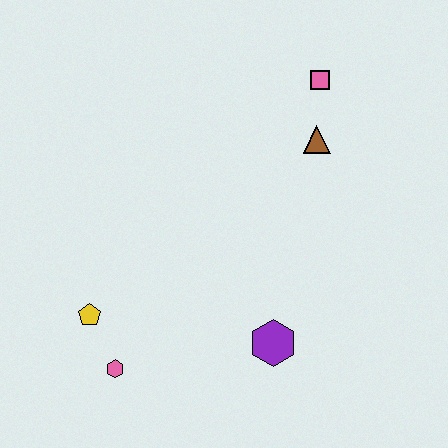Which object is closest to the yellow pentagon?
The pink hexagon is closest to the yellow pentagon.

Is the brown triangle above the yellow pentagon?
Yes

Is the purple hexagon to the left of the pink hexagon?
No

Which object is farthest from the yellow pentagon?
The pink square is farthest from the yellow pentagon.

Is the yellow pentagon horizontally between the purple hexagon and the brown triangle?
No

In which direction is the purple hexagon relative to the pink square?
The purple hexagon is below the pink square.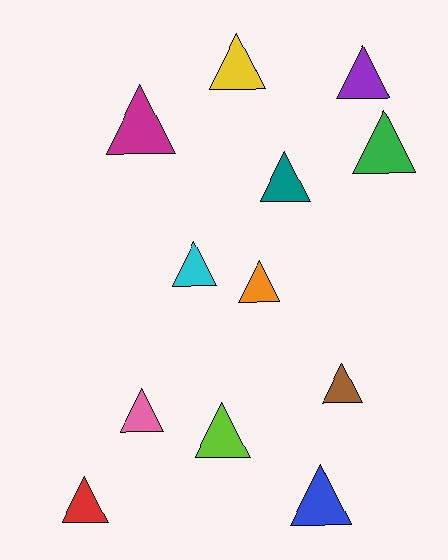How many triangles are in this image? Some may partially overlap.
There are 12 triangles.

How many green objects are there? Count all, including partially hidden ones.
There is 1 green object.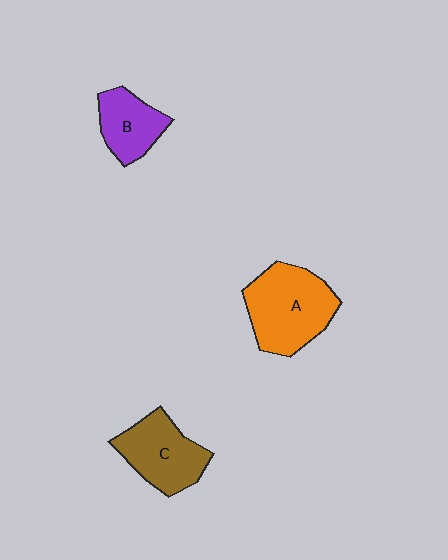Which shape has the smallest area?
Shape B (purple).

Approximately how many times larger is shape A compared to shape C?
Approximately 1.3 times.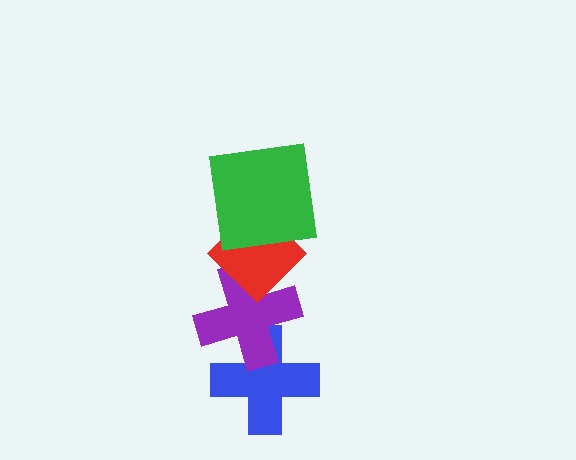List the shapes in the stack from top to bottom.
From top to bottom: the green square, the red diamond, the purple cross, the blue cross.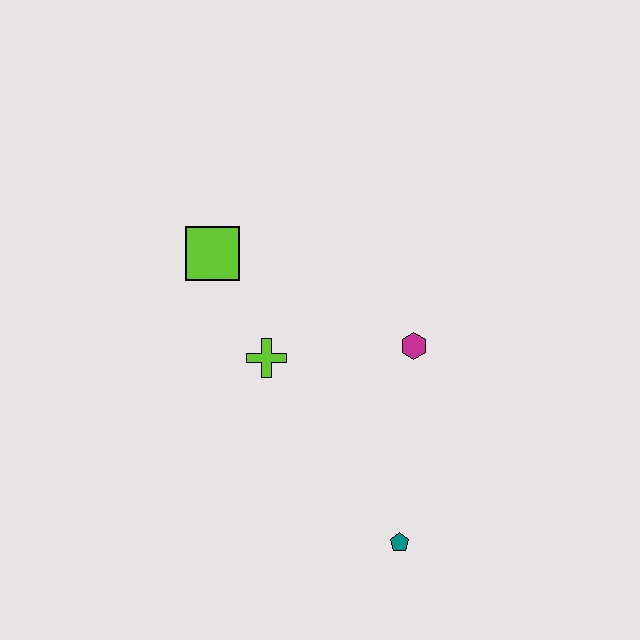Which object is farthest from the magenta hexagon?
The lime square is farthest from the magenta hexagon.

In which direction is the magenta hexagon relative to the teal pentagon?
The magenta hexagon is above the teal pentagon.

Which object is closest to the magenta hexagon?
The lime cross is closest to the magenta hexagon.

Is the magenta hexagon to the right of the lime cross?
Yes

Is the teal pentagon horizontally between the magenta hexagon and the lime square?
Yes